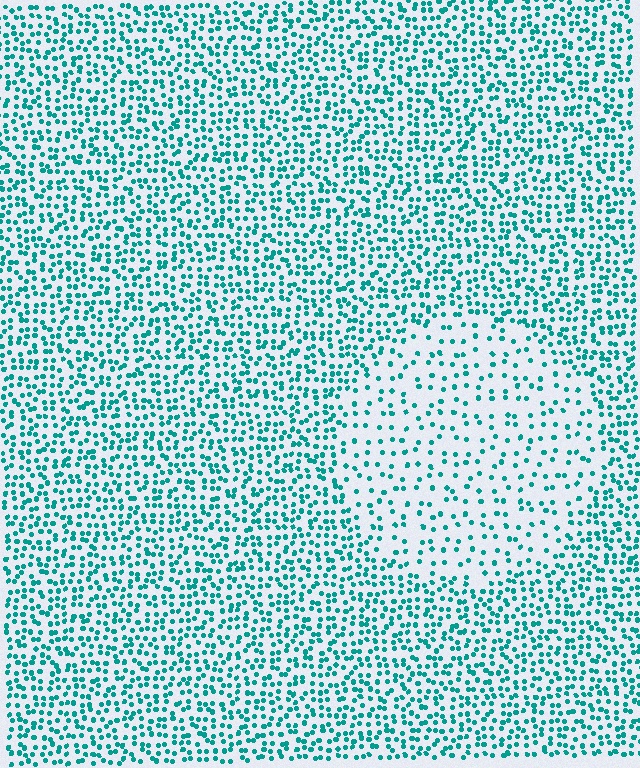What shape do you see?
I see a circle.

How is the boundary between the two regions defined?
The boundary is defined by a change in element density (approximately 2.3x ratio). All elements are the same color, size, and shape.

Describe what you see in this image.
The image contains small teal elements arranged at two different densities. A circle-shaped region is visible where the elements are less densely packed than the surrounding area.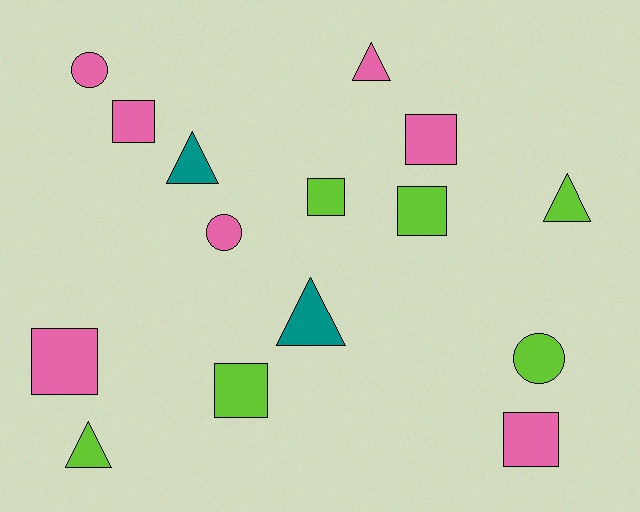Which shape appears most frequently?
Square, with 7 objects.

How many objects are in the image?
There are 15 objects.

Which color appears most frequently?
Pink, with 7 objects.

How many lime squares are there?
There are 3 lime squares.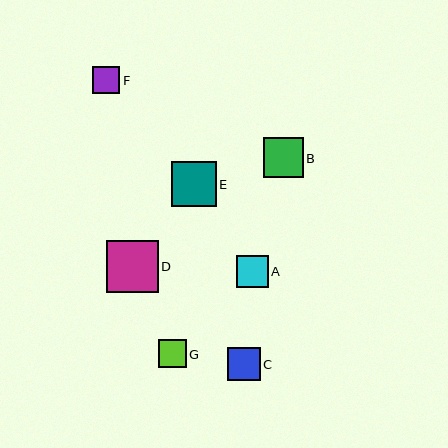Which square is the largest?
Square D is the largest with a size of approximately 52 pixels.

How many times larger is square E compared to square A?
Square E is approximately 1.4 times the size of square A.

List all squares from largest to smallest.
From largest to smallest: D, E, B, C, A, G, F.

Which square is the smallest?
Square F is the smallest with a size of approximately 27 pixels.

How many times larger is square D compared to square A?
Square D is approximately 1.6 times the size of square A.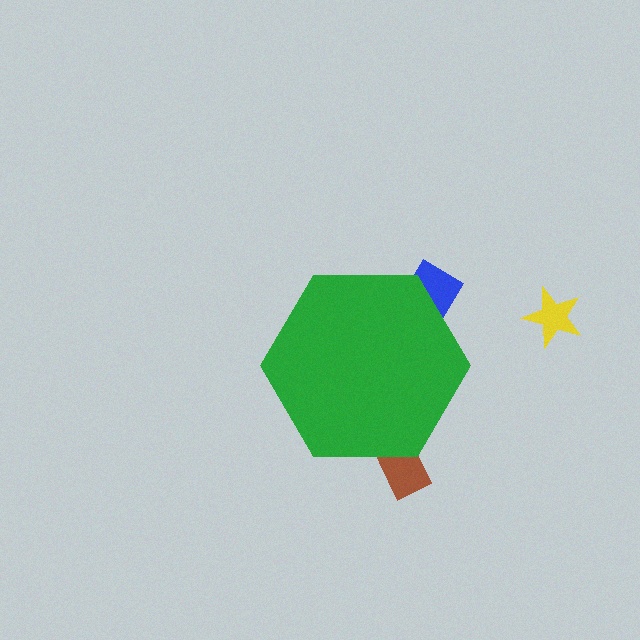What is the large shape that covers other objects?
A green hexagon.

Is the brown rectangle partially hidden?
Yes, the brown rectangle is partially hidden behind the green hexagon.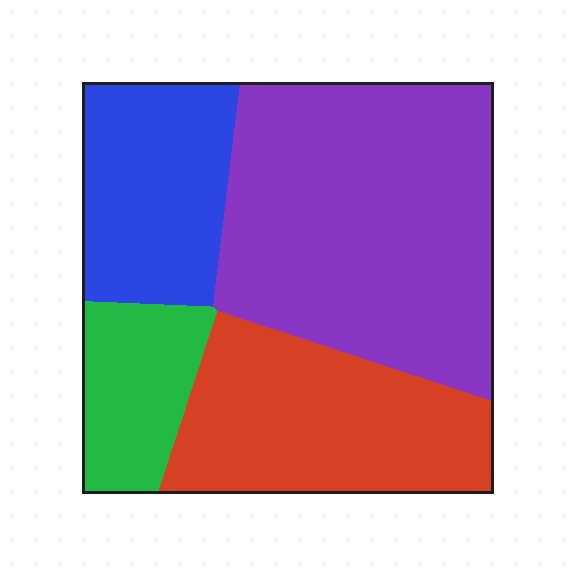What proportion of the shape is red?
Red takes up about one quarter (1/4) of the shape.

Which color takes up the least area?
Green, at roughly 10%.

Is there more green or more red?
Red.